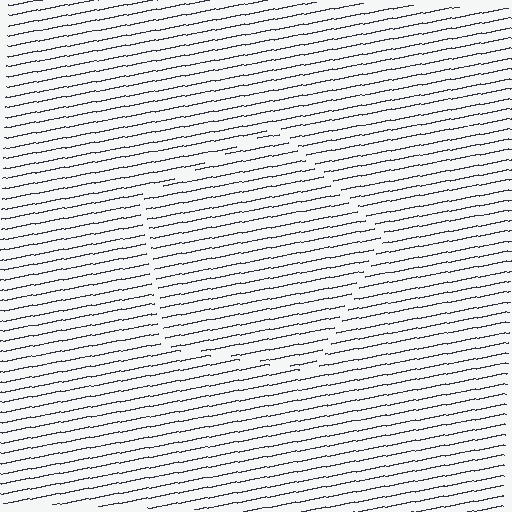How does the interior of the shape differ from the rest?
The interior of the shape contains the same grating, shifted by half a period — the contour is defined by the phase discontinuity where line-ends from the inner and outer gratings abut.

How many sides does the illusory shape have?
5 sides — the line-ends trace a pentagon.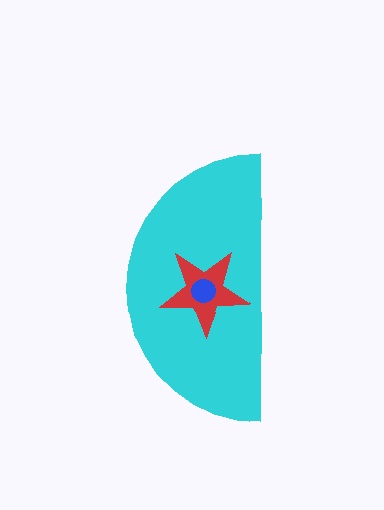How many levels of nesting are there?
3.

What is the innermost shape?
The blue circle.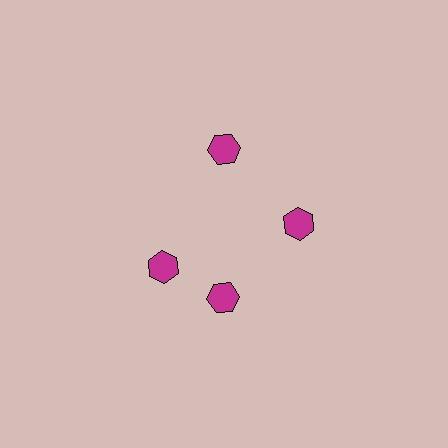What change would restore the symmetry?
The symmetry would be restored by rotating it back into even spacing with its neighbors so that all 4 hexagons sit at equal angles and equal distance from the center.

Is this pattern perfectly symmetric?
No. The 4 magenta hexagons are arranged in a ring, but one element near the 9 o'clock position is rotated out of alignment along the ring, breaking the 4-fold rotational symmetry.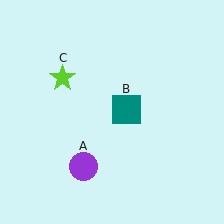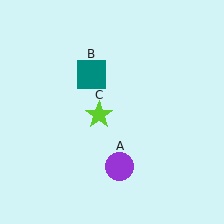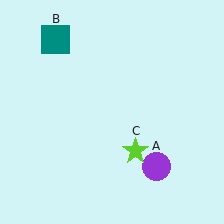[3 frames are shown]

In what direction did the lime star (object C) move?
The lime star (object C) moved down and to the right.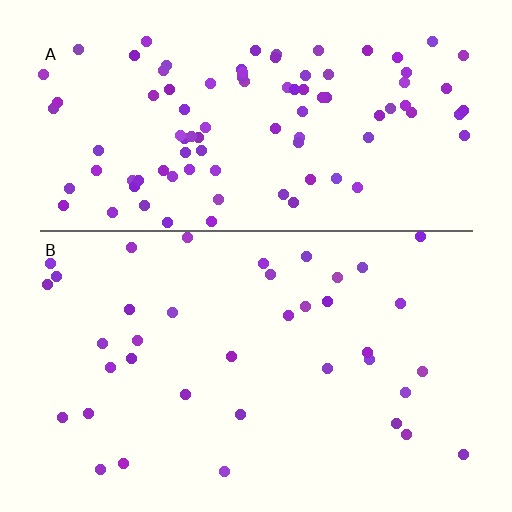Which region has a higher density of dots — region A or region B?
A (the top).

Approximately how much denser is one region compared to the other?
Approximately 2.5× — region A over region B.